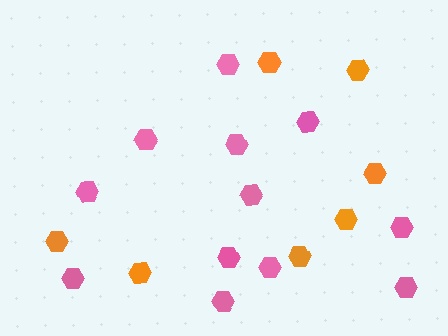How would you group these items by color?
There are 2 groups: one group of pink hexagons (12) and one group of orange hexagons (7).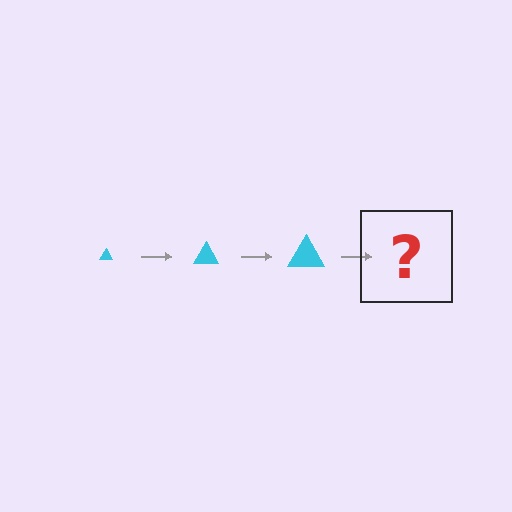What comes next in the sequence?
The next element should be a cyan triangle, larger than the previous one.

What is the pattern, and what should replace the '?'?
The pattern is that the triangle gets progressively larger each step. The '?' should be a cyan triangle, larger than the previous one.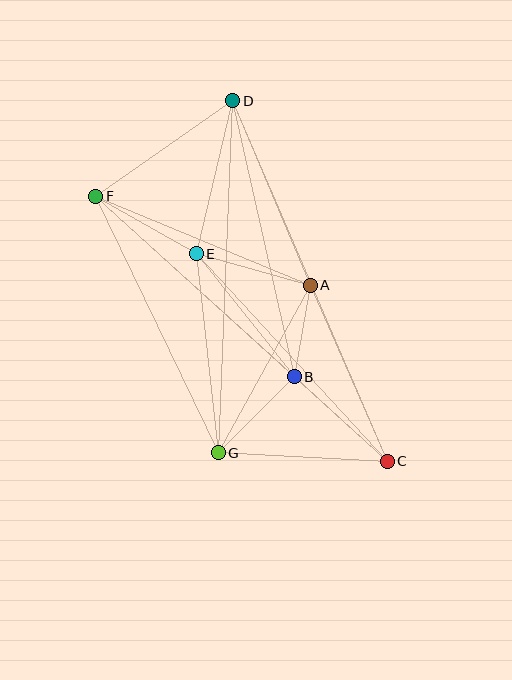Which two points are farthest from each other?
Points C and F are farthest from each other.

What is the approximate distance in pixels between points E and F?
The distance between E and F is approximately 116 pixels.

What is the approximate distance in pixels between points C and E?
The distance between C and E is approximately 282 pixels.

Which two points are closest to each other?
Points A and B are closest to each other.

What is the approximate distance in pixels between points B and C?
The distance between B and C is approximately 126 pixels.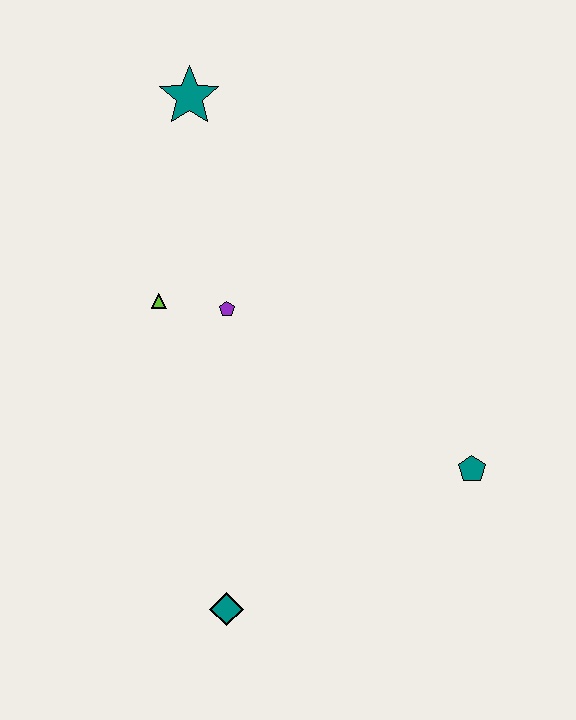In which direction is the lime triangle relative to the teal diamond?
The lime triangle is above the teal diamond.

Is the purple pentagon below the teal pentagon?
No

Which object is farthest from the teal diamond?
The teal star is farthest from the teal diamond.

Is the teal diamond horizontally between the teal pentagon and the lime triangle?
Yes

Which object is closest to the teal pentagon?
The teal diamond is closest to the teal pentagon.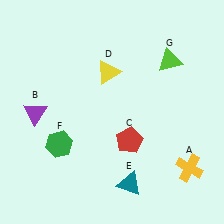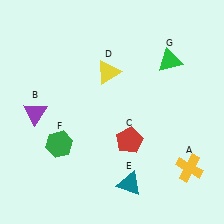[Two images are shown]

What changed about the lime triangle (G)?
In Image 1, G is lime. In Image 2, it changed to green.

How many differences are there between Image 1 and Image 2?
There is 1 difference between the two images.